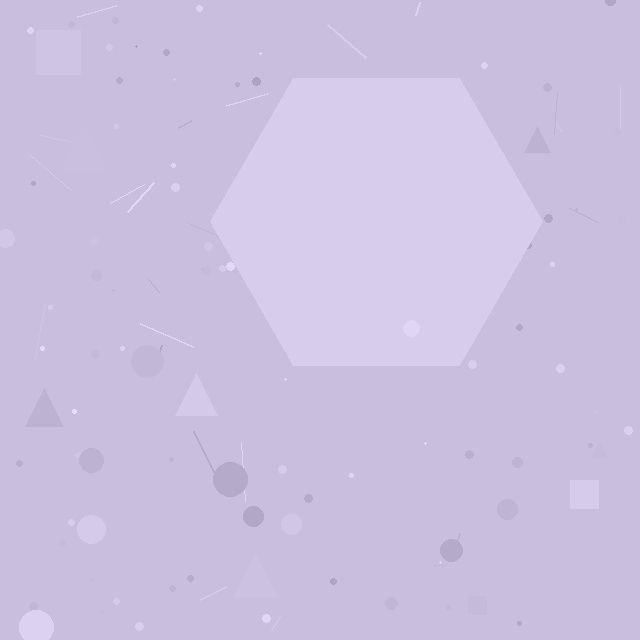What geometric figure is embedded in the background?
A hexagon is embedded in the background.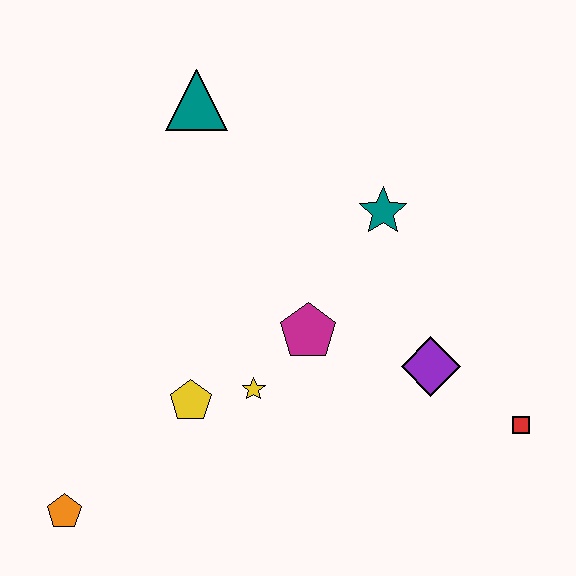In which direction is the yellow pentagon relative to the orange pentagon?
The yellow pentagon is to the right of the orange pentagon.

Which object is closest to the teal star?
The magenta pentagon is closest to the teal star.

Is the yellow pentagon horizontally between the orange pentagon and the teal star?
Yes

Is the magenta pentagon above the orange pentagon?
Yes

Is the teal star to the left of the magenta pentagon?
No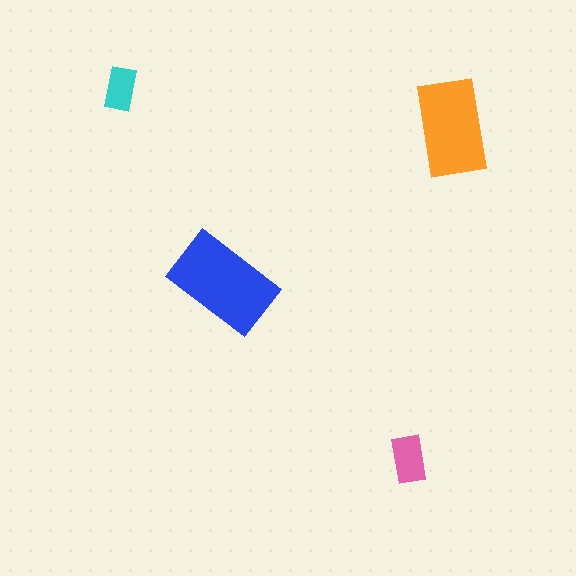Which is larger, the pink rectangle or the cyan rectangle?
The pink one.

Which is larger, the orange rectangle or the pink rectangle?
The orange one.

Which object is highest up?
The cyan rectangle is topmost.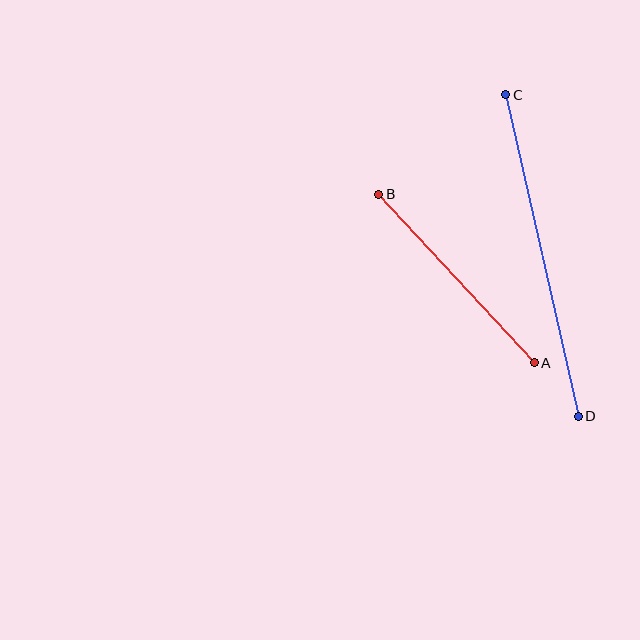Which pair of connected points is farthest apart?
Points C and D are farthest apart.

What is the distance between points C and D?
The distance is approximately 330 pixels.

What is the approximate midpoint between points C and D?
The midpoint is at approximately (542, 255) pixels.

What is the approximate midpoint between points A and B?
The midpoint is at approximately (456, 278) pixels.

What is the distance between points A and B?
The distance is approximately 229 pixels.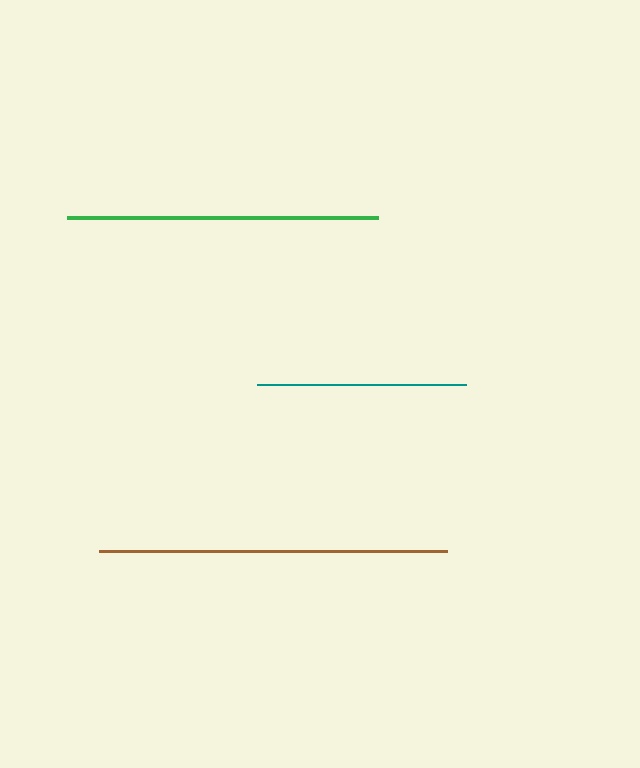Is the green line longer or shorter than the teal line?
The green line is longer than the teal line.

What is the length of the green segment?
The green segment is approximately 311 pixels long.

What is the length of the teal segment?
The teal segment is approximately 209 pixels long.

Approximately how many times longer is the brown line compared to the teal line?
The brown line is approximately 1.7 times the length of the teal line.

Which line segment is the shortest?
The teal line is the shortest at approximately 209 pixels.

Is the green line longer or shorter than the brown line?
The brown line is longer than the green line.